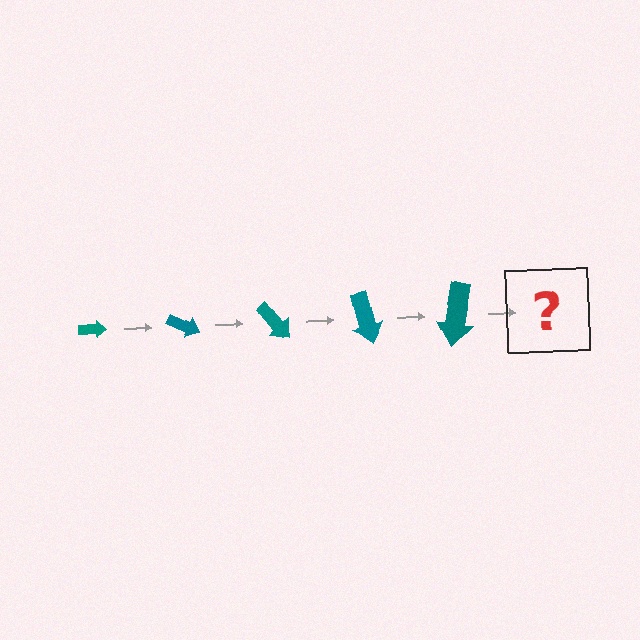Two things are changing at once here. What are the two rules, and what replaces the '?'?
The two rules are that the arrow grows larger each step and it rotates 25 degrees each step. The '?' should be an arrow, larger than the previous one and rotated 125 degrees from the start.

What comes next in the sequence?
The next element should be an arrow, larger than the previous one and rotated 125 degrees from the start.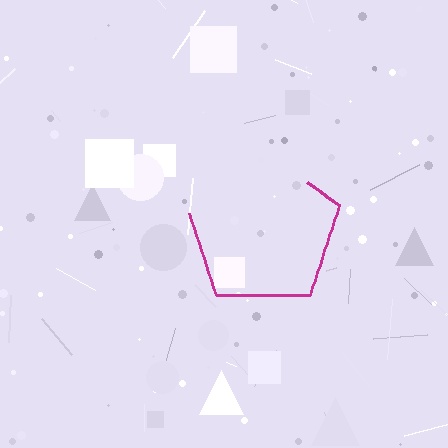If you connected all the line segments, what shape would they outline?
They would outline a pentagon.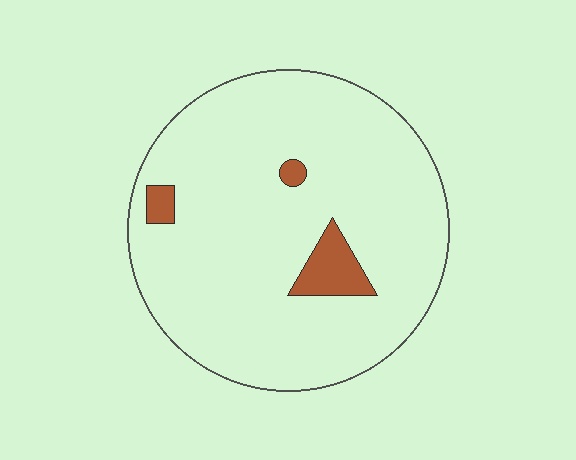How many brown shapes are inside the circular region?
3.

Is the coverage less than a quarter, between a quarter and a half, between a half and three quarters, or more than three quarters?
Less than a quarter.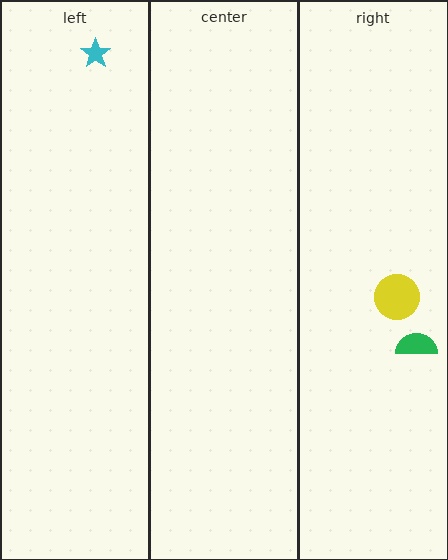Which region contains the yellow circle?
The right region.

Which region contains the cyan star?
The left region.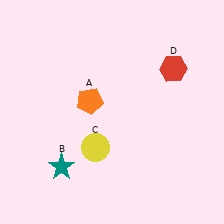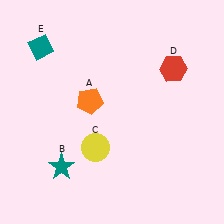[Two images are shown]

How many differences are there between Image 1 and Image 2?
There is 1 difference between the two images.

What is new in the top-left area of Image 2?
A teal diamond (E) was added in the top-left area of Image 2.